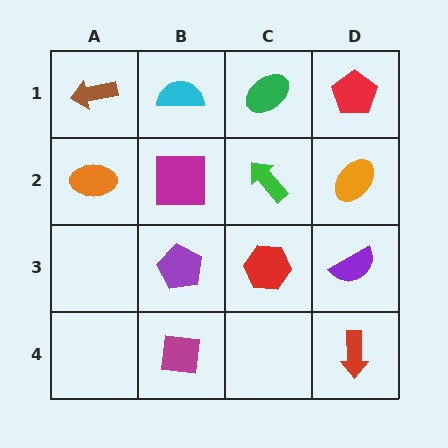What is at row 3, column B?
A purple pentagon.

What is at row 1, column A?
A brown arrow.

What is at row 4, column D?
A red arrow.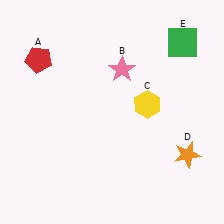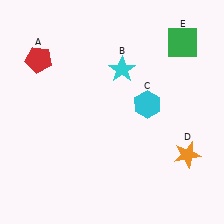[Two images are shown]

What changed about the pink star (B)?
In Image 1, B is pink. In Image 2, it changed to cyan.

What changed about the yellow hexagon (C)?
In Image 1, C is yellow. In Image 2, it changed to cyan.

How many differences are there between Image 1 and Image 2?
There are 2 differences between the two images.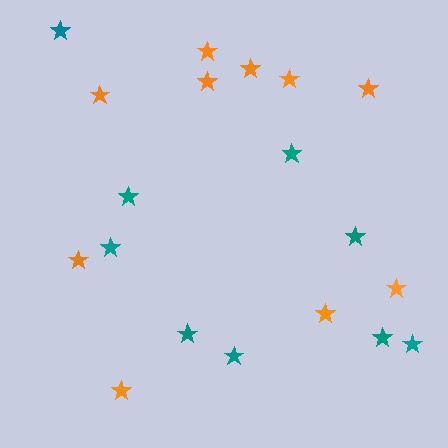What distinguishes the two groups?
There are 2 groups: one group of teal stars (9) and one group of orange stars (10).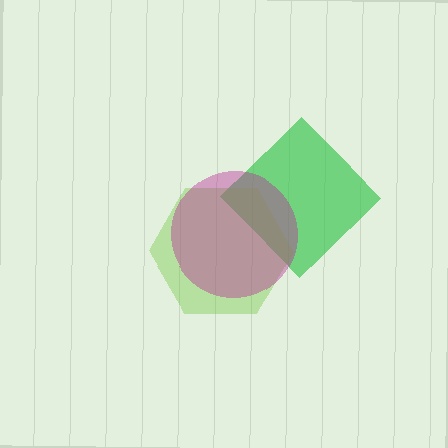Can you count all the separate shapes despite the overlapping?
Yes, there are 3 separate shapes.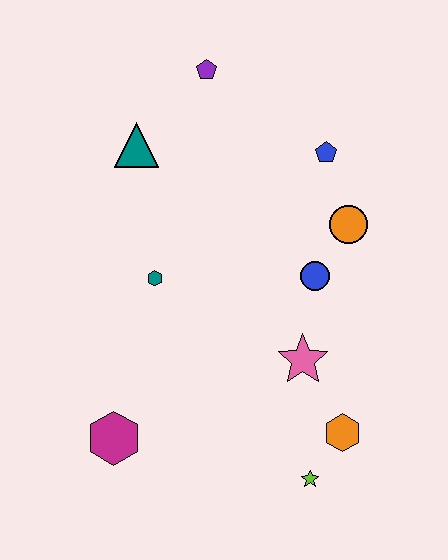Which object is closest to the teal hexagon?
The teal triangle is closest to the teal hexagon.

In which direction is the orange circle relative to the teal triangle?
The orange circle is to the right of the teal triangle.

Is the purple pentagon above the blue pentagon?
Yes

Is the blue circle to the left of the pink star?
No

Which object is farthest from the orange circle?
The magenta hexagon is farthest from the orange circle.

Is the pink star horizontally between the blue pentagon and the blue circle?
No